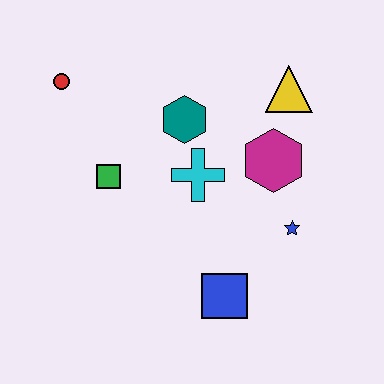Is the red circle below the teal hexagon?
No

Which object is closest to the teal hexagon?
The cyan cross is closest to the teal hexagon.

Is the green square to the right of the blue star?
No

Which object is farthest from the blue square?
The red circle is farthest from the blue square.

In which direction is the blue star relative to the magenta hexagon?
The blue star is below the magenta hexagon.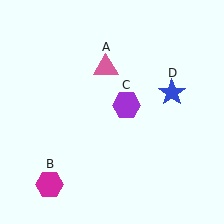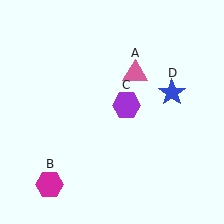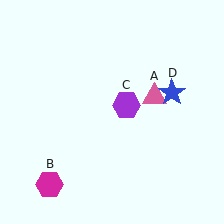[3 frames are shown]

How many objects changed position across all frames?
1 object changed position: pink triangle (object A).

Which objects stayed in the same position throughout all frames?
Magenta hexagon (object B) and purple hexagon (object C) and blue star (object D) remained stationary.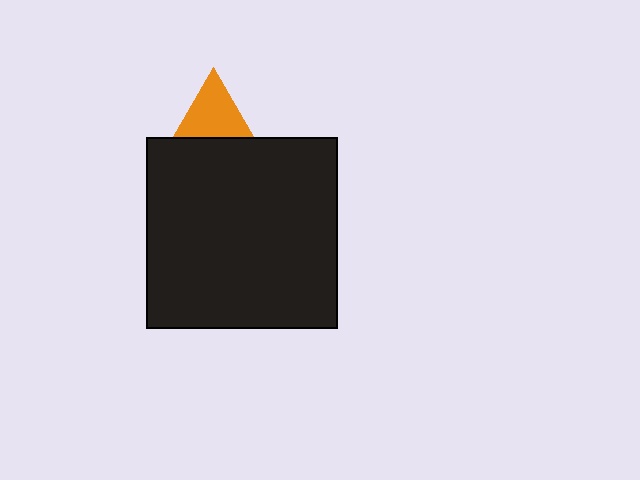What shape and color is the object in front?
The object in front is a black square.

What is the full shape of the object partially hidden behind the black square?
The partially hidden object is an orange triangle.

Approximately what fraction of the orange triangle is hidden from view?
Roughly 59% of the orange triangle is hidden behind the black square.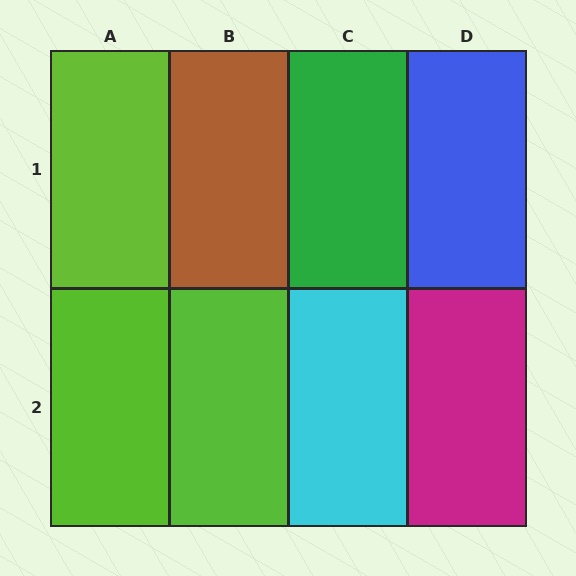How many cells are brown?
1 cell is brown.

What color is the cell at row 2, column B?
Lime.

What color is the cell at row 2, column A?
Lime.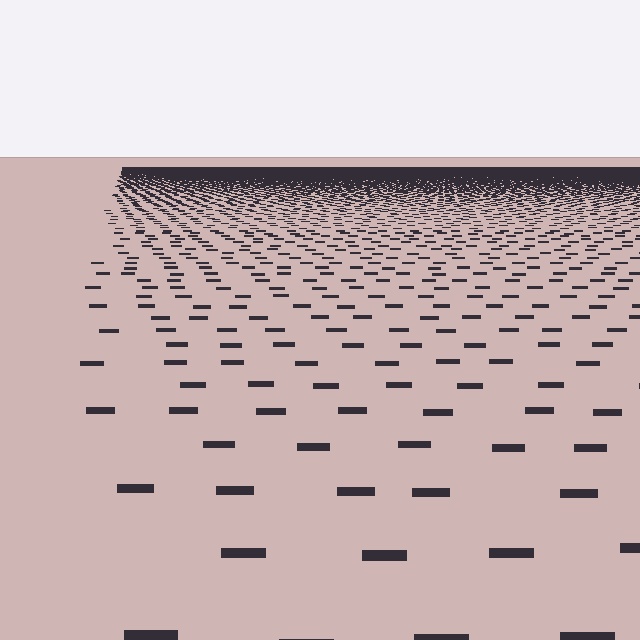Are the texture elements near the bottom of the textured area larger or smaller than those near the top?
Larger. Near the bottom, elements are closer to the viewer and appear at a bigger on-screen size.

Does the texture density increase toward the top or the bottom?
Density increases toward the top.